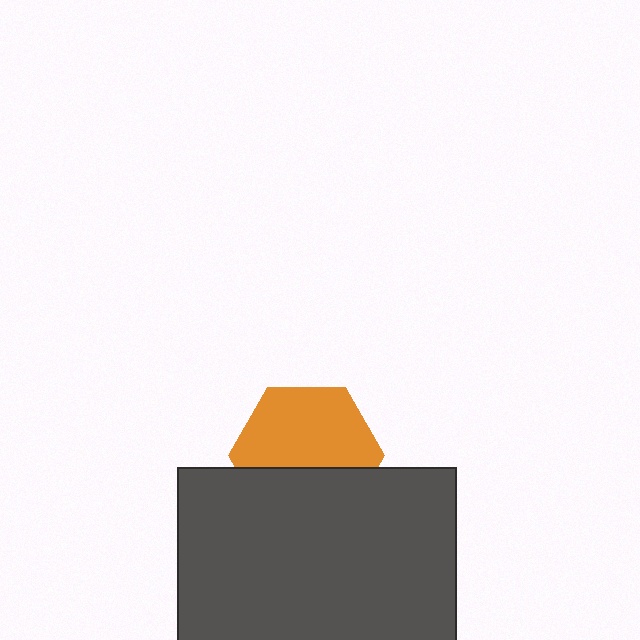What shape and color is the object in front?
The object in front is a dark gray rectangle.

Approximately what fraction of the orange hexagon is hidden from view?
Roughly 39% of the orange hexagon is hidden behind the dark gray rectangle.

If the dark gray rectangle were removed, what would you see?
You would see the complete orange hexagon.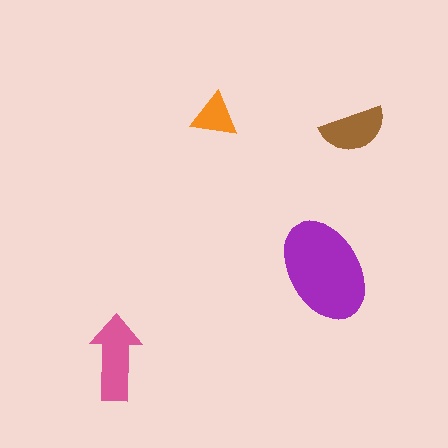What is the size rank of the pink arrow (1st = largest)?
2nd.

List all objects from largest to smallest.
The purple ellipse, the pink arrow, the brown semicircle, the orange triangle.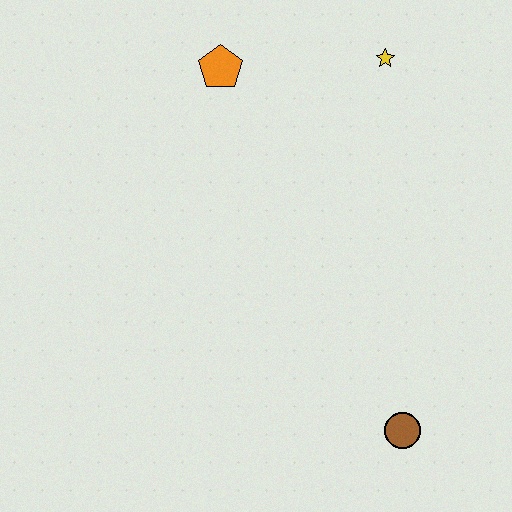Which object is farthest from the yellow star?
The brown circle is farthest from the yellow star.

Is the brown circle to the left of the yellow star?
No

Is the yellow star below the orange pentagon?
No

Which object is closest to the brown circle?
The yellow star is closest to the brown circle.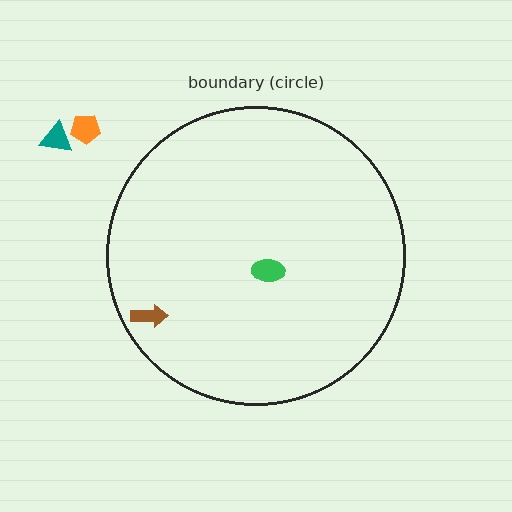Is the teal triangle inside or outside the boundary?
Outside.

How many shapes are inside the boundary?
2 inside, 2 outside.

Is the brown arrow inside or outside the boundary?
Inside.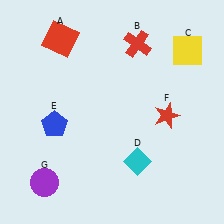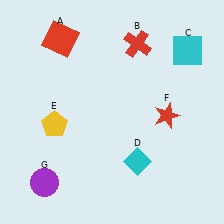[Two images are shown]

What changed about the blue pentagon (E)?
In Image 1, E is blue. In Image 2, it changed to yellow.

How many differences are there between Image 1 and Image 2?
There are 2 differences between the two images.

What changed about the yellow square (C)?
In Image 1, C is yellow. In Image 2, it changed to cyan.